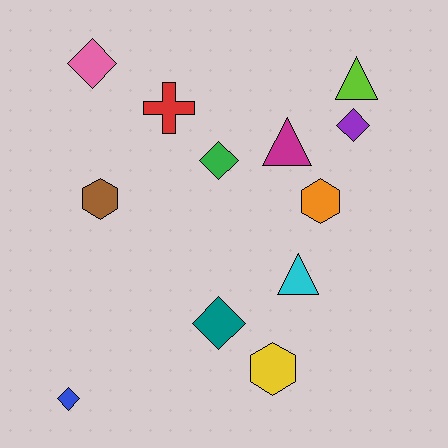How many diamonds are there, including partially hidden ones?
There are 5 diamonds.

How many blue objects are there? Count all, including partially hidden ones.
There is 1 blue object.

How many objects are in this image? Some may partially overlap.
There are 12 objects.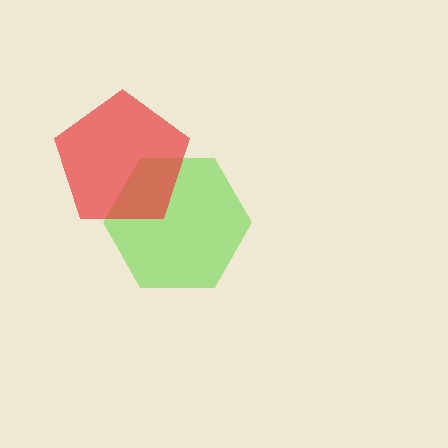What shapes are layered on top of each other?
The layered shapes are: a lime hexagon, a red pentagon.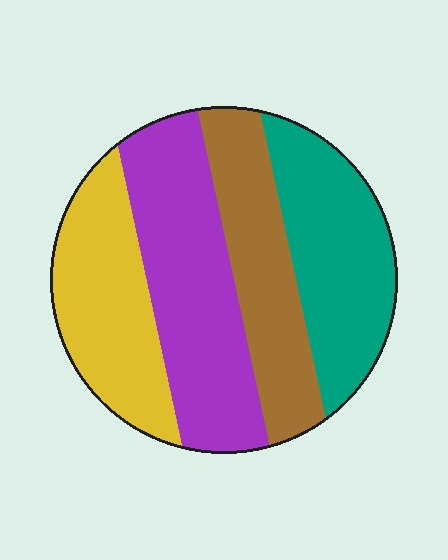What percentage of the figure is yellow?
Yellow covers roughly 25% of the figure.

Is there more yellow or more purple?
Purple.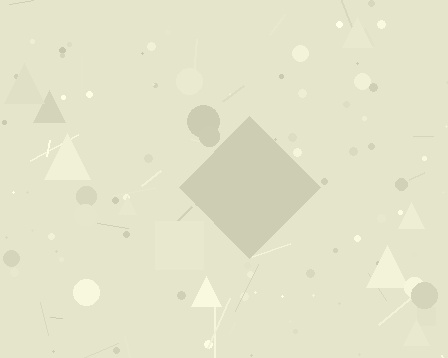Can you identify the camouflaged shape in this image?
The camouflaged shape is a diamond.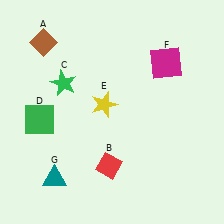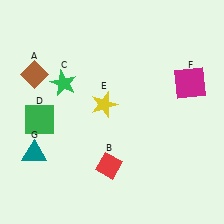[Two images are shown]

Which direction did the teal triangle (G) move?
The teal triangle (G) moved up.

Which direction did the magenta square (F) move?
The magenta square (F) moved right.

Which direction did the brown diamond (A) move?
The brown diamond (A) moved down.